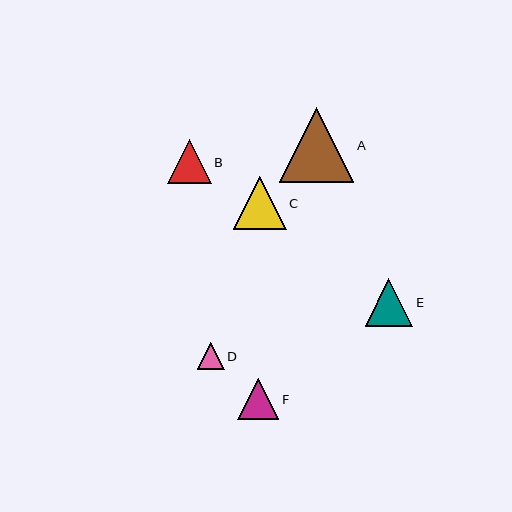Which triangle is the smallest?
Triangle D is the smallest with a size of approximately 27 pixels.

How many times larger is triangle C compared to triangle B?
Triangle C is approximately 1.2 times the size of triangle B.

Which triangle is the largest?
Triangle A is the largest with a size of approximately 74 pixels.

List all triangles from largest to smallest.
From largest to smallest: A, C, E, B, F, D.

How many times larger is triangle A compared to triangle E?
Triangle A is approximately 1.6 times the size of triangle E.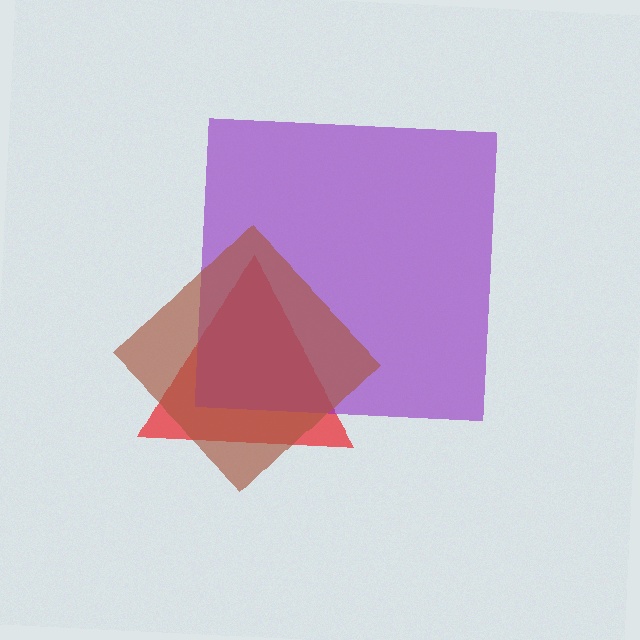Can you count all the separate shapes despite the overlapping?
Yes, there are 3 separate shapes.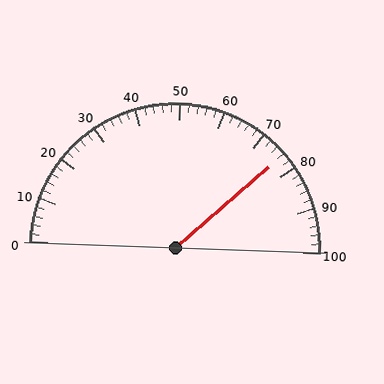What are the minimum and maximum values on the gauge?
The gauge ranges from 0 to 100.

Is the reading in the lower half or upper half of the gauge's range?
The reading is in the upper half of the range (0 to 100).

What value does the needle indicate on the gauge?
The needle indicates approximately 76.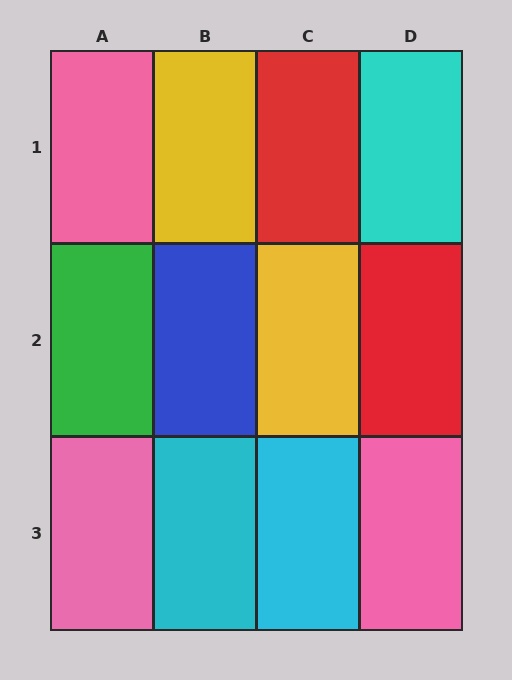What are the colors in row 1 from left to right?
Pink, yellow, red, cyan.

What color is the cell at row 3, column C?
Cyan.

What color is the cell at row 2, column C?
Yellow.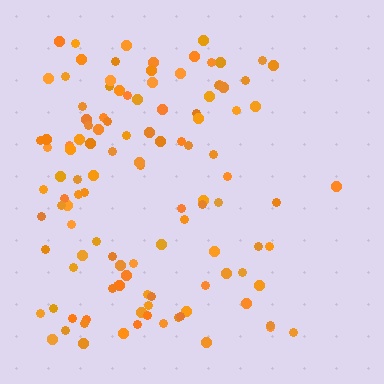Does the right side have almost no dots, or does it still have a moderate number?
Still a moderate number, just noticeably fewer than the left.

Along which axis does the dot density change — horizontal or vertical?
Horizontal.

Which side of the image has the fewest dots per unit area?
The right.